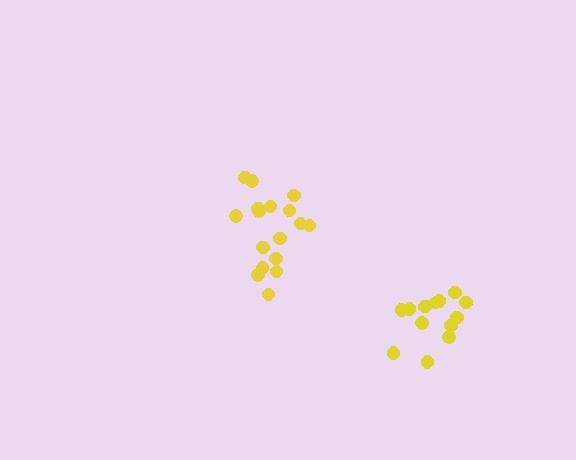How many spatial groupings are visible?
There are 2 spatial groupings.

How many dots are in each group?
Group 1: 13 dots, Group 2: 17 dots (30 total).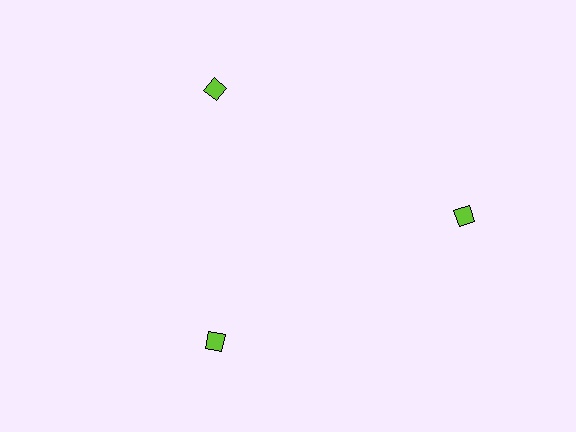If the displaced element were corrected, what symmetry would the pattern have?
It would have 3-fold rotational symmetry — the pattern would map onto itself every 120 degrees.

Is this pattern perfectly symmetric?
No. The 3 lime diamonds are arranged in a ring, but one element near the 3 o'clock position is pushed outward from the center, breaking the 3-fold rotational symmetry.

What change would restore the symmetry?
The symmetry would be restored by moving it inward, back onto the ring so that all 3 diamonds sit at equal angles and equal distance from the center.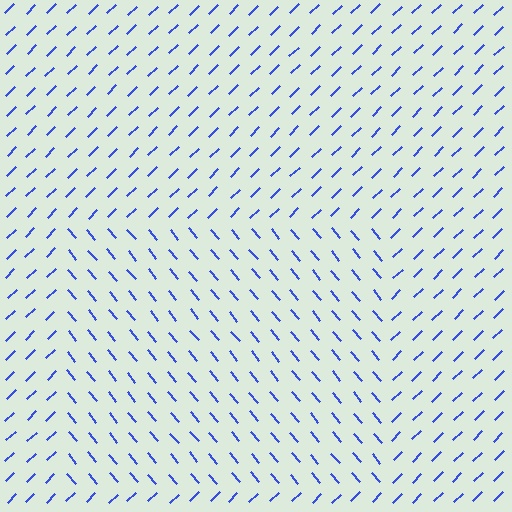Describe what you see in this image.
The image is filled with small blue line segments. A rectangle region in the image has lines oriented differently from the surrounding lines, creating a visible texture boundary.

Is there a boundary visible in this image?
Yes, there is a texture boundary formed by a change in line orientation.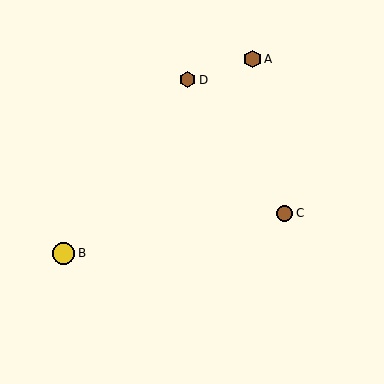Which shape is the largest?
The yellow circle (labeled B) is the largest.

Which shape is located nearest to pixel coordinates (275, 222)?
The brown circle (labeled C) at (285, 213) is nearest to that location.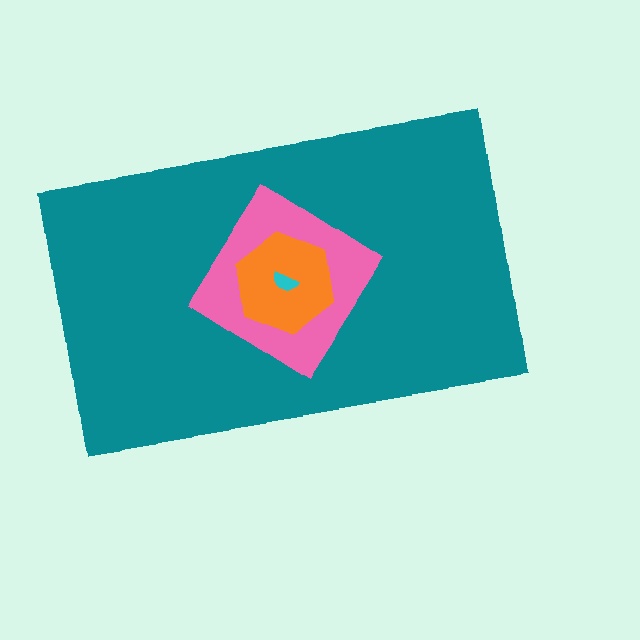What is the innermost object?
The cyan semicircle.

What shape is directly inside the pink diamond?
The orange hexagon.